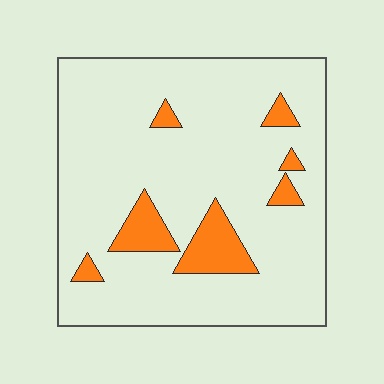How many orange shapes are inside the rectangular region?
7.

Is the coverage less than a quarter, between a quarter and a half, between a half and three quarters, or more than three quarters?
Less than a quarter.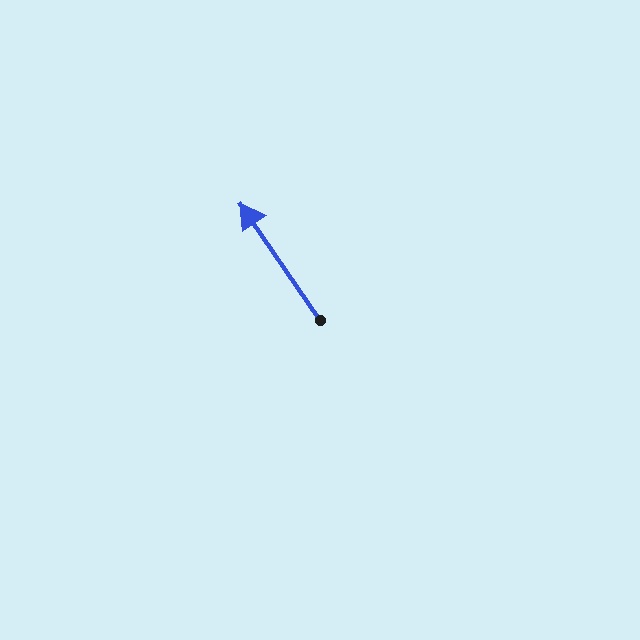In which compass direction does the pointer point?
Northwest.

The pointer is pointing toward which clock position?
Roughly 11 o'clock.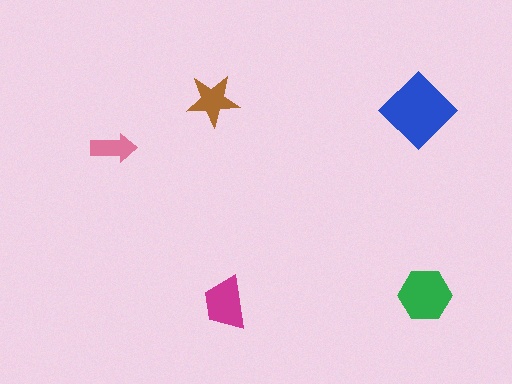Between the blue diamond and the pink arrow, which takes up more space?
The blue diamond.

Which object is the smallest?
The pink arrow.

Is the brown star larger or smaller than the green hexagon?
Smaller.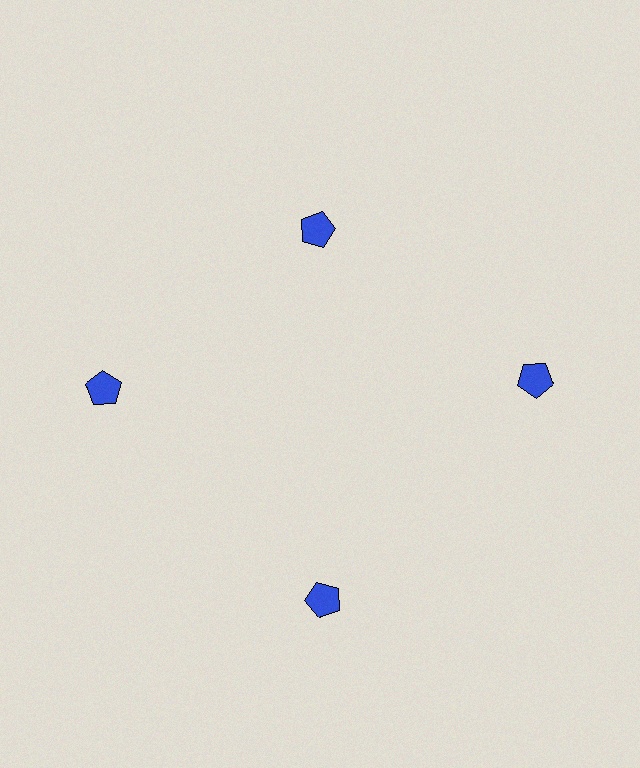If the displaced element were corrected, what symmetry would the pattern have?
It would have 4-fold rotational symmetry — the pattern would map onto itself every 90 degrees.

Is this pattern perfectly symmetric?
No. The 4 blue pentagons are arranged in a ring, but one element near the 12 o'clock position is pulled inward toward the center, breaking the 4-fold rotational symmetry.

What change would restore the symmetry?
The symmetry would be restored by moving it outward, back onto the ring so that all 4 pentagons sit at equal angles and equal distance from the center.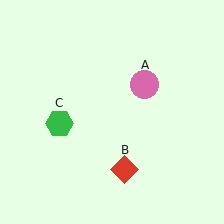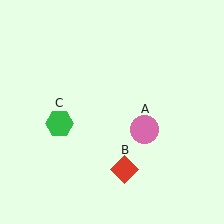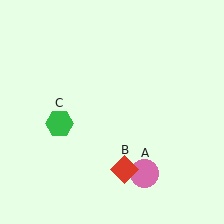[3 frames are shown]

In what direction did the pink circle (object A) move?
The pink circle (object A) moved down.